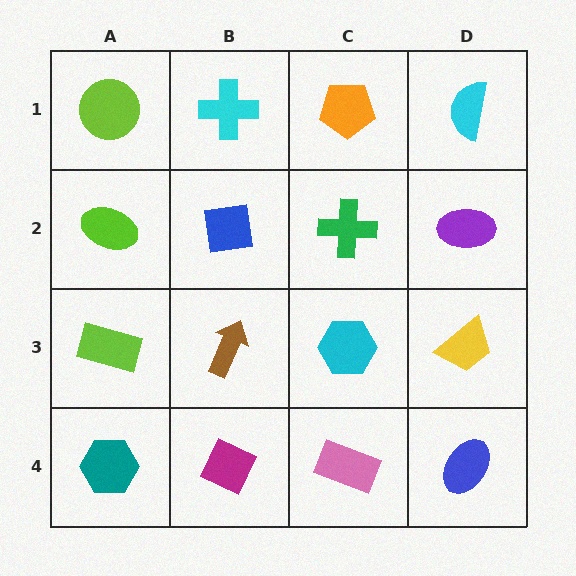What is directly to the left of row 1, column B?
A lime circle.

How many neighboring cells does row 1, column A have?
2.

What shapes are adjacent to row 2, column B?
A cyan cross (row 1, column B), a brown arrow (row 3, column B), a lime ellipse (row 2, column A), a green cross (row 2, column C).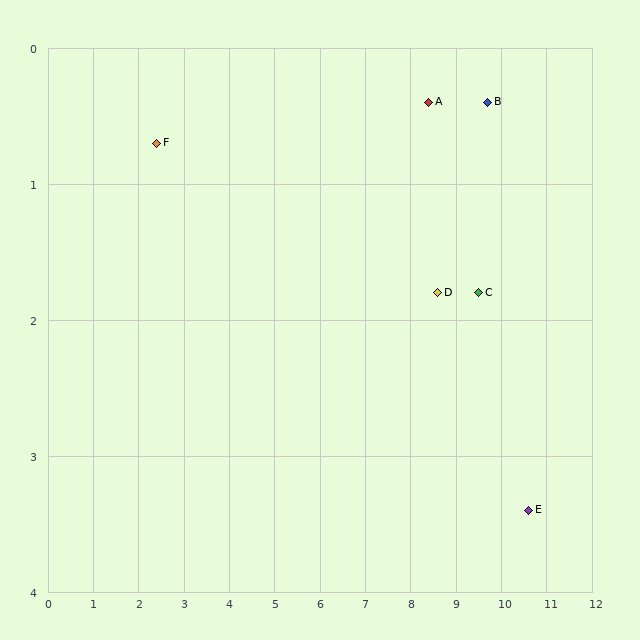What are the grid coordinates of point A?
Point A is at approximately (8.4, 0.4).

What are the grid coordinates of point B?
Point B is at approximately (9.7, 0.4).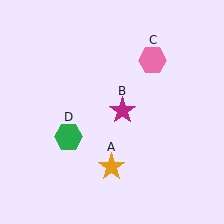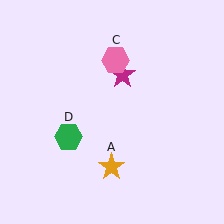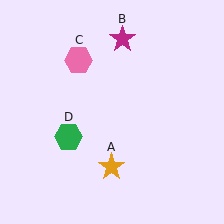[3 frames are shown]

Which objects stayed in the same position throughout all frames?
Orange star (object A) and green hexagon (object D) remained stationary.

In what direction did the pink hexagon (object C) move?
The pink hexagon (object C) moved left.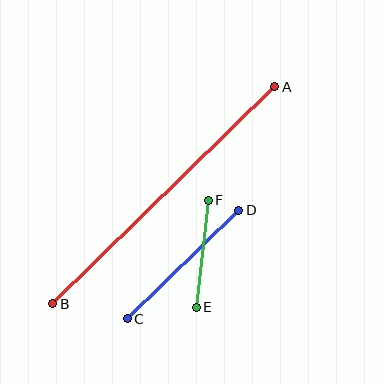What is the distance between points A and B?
The distance is approximately 310 pixels.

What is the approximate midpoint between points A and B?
The midpoint is at approximately (164, 195) pixels.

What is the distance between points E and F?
The distance is approximately 107 pixels.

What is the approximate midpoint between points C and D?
The midpoint is at approximately (183, 264) pixels.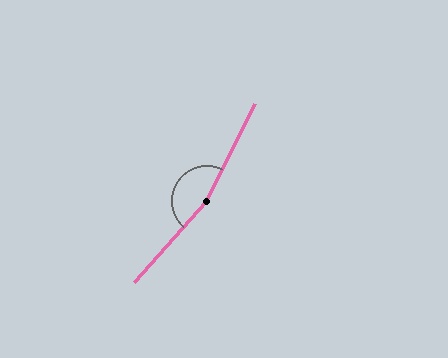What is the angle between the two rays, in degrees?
Approximately 165 degrees.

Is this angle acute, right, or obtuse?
It is obtuse.